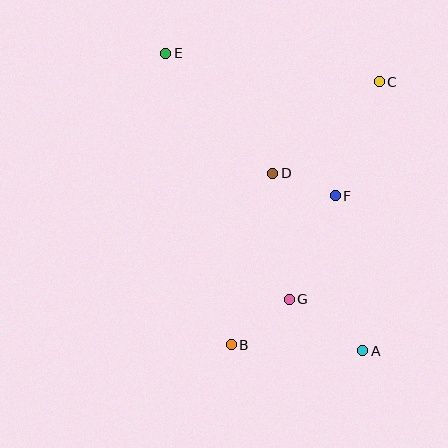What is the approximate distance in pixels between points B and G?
The distance between B and G is approximately 74 pixels.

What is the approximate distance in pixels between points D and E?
The distance between D and E is approximately 161 pixels.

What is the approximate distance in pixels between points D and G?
The distance between D and G is approximately 127 pixels.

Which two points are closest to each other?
Points D and F are closest to each other.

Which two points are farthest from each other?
Points A and E are farthest from each other.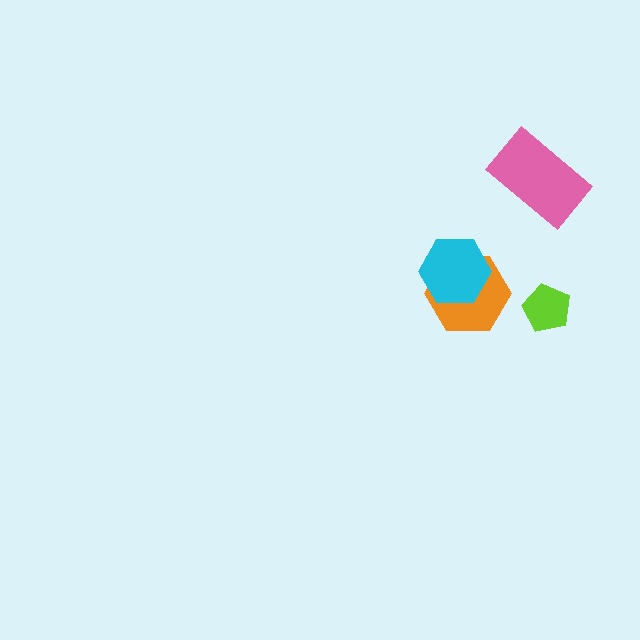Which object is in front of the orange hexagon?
The cyan hexagon is in front of the orange hexagon.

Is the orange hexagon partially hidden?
Yes, it is partially covered by another shape.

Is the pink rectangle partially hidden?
No, no other shape covers it.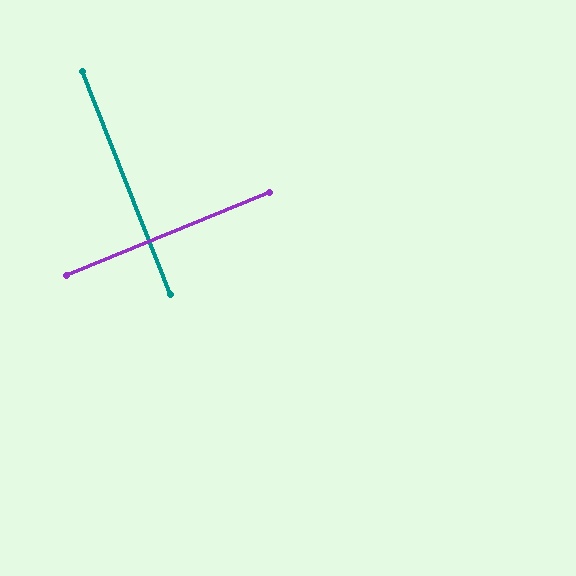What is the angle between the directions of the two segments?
Approximately 89 degrees.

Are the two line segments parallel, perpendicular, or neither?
Perpendicular — they meet at approximately 89°.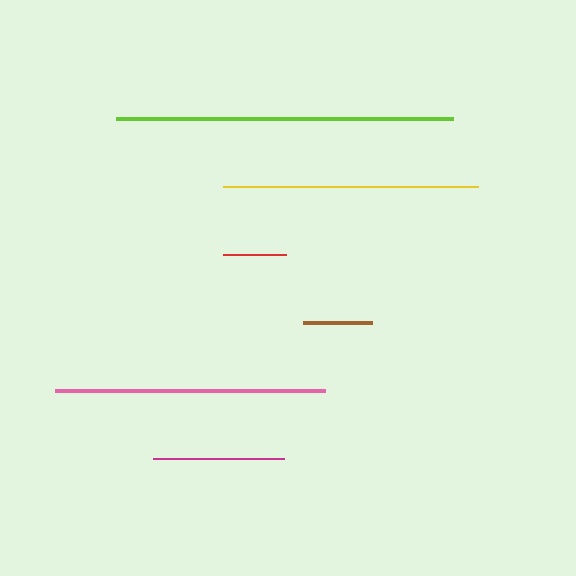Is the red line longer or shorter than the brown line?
The brown line is longer than the red line.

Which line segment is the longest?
The lime line is the longest at approximately 338 pixels.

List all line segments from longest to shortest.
From longest to shortest: lime, pink, yellow, magenta, brown, red.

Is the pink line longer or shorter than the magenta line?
The pink line is longer than the magenta line.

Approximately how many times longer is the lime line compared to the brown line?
The lime line is approximately 4.9 times the length of the brown line.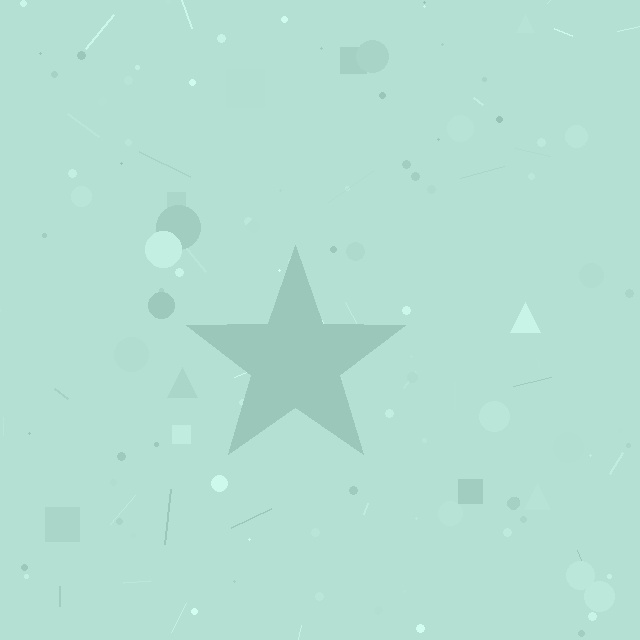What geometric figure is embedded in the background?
A star is embedded in the background.